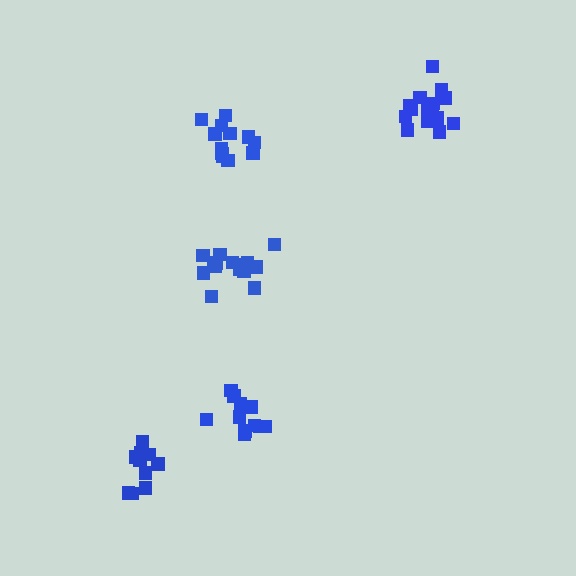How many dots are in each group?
Group 1: 10 dots, Group 2: 11 dots, Group 3: 16 dots, Group 4: 16 dots, Group 5: 12 dots (65 total).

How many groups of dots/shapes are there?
There are 5 groups.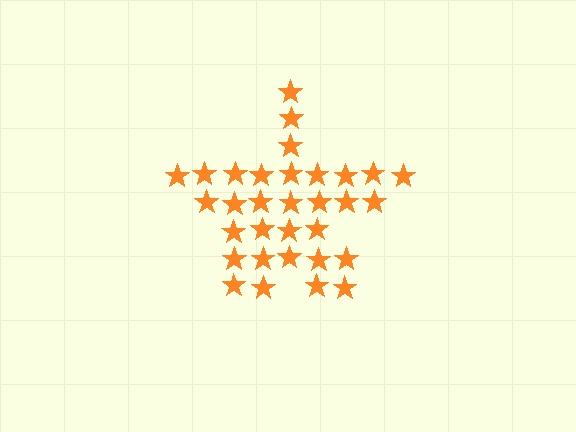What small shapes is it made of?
It is made of small stars.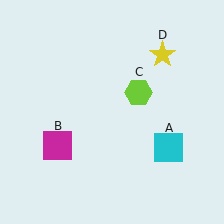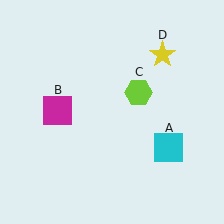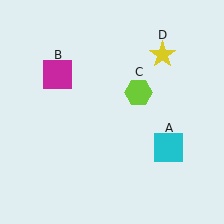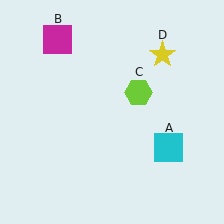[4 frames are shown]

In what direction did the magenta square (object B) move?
The magenta square (object B) moved up.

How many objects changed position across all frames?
1 object changed position: magenta square (object B).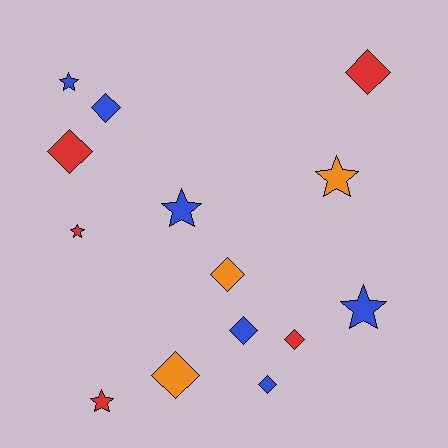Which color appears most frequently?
Blue, with 6 objects.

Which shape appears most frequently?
Diamond, with 8 objects.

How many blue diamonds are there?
There are 3 blue diamonds.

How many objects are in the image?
There are 14 objects.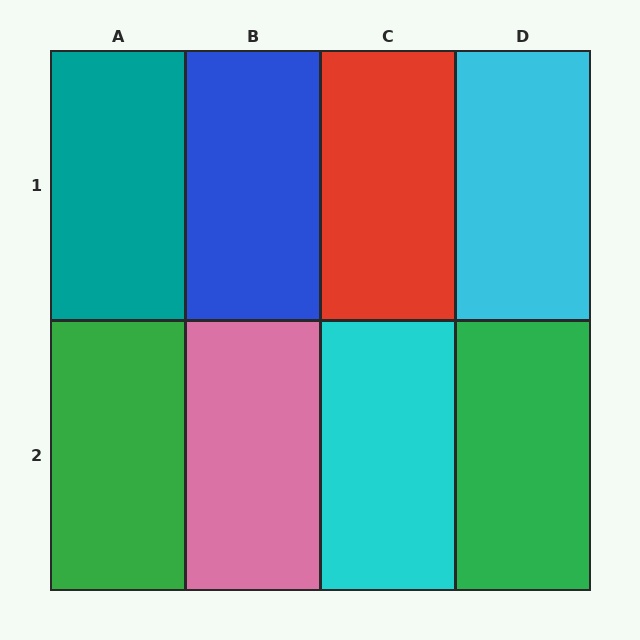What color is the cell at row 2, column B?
Pink.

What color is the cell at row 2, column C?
Cyan.